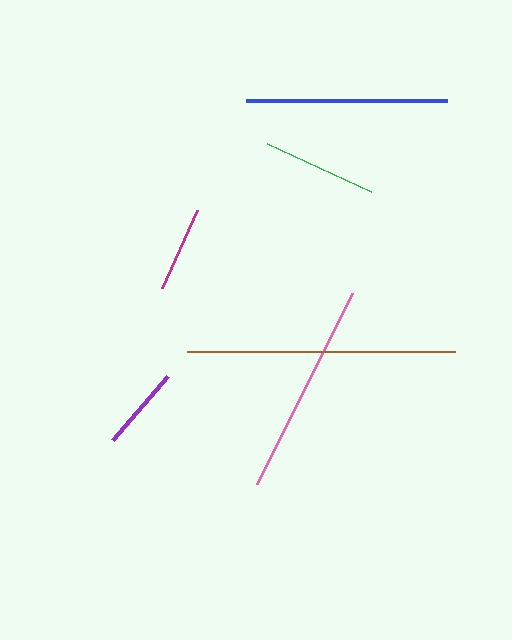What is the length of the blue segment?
The blue segment is approximately 200 pixels long.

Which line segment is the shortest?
The purple line is the shortest at approximately 85 pixels.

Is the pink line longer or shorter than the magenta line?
The pink line is longer than the magenta line.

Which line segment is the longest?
The brown line is the longest at approximately 268 pixels.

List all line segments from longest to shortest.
From longest to shortest: brown, pink, blue, green, magenta, purple.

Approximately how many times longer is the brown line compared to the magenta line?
The brown line is approximately 3.1 times the length of the magenta line.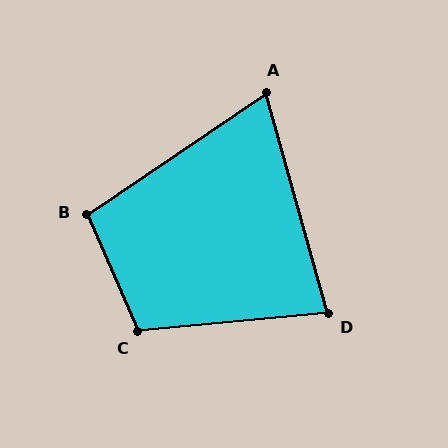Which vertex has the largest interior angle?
C, at approximately 108 degrees.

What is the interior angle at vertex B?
Approximately 101 degrees (obtuse).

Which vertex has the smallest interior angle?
A, at approximately 72 degrees.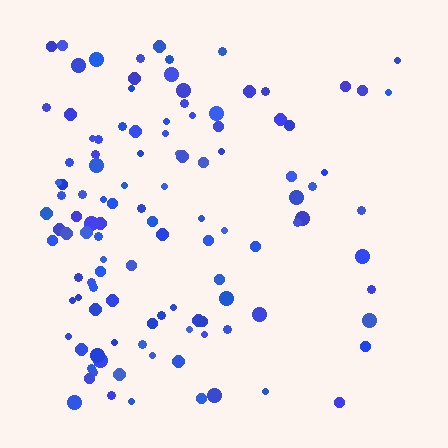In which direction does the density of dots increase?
From right to left, with the left side densest.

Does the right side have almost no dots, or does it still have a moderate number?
Still a moderate number, just noticeably fewer than the left.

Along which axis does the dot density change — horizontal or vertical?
Horizontal.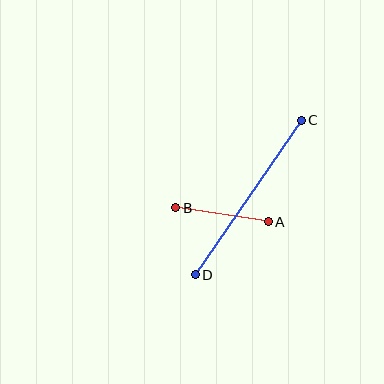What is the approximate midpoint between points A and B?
The midpoint is at approximately (222, 215) pixels.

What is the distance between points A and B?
The distance is approximately 93 pixels.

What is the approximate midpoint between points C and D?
The midpoint is at approximately (248, 197) pixels.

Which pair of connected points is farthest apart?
Points C and D are farthest apart.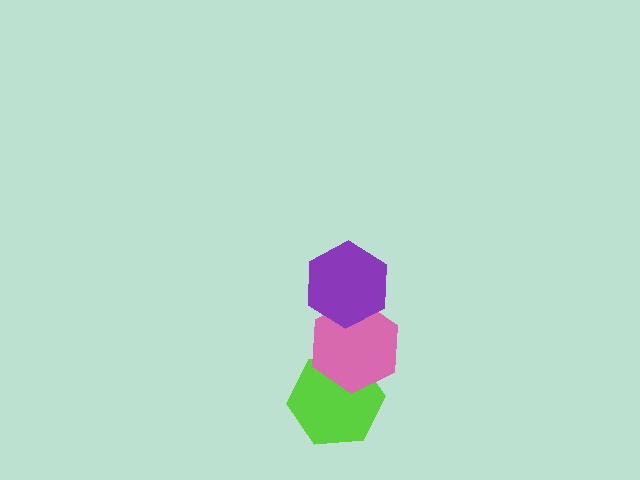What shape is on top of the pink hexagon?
The purple hexagon is on top of the pink hexagon.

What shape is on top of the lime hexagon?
The pink hexagon is on top of the lime hexagon.